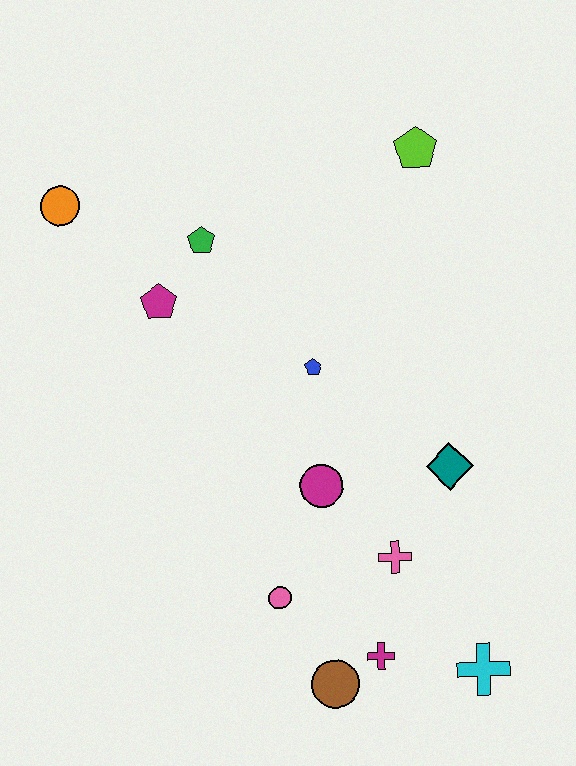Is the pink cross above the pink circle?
Yes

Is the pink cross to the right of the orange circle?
Yes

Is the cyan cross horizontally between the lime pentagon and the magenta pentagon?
No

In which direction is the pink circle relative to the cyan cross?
The pink circle is to the left of the cyan cross.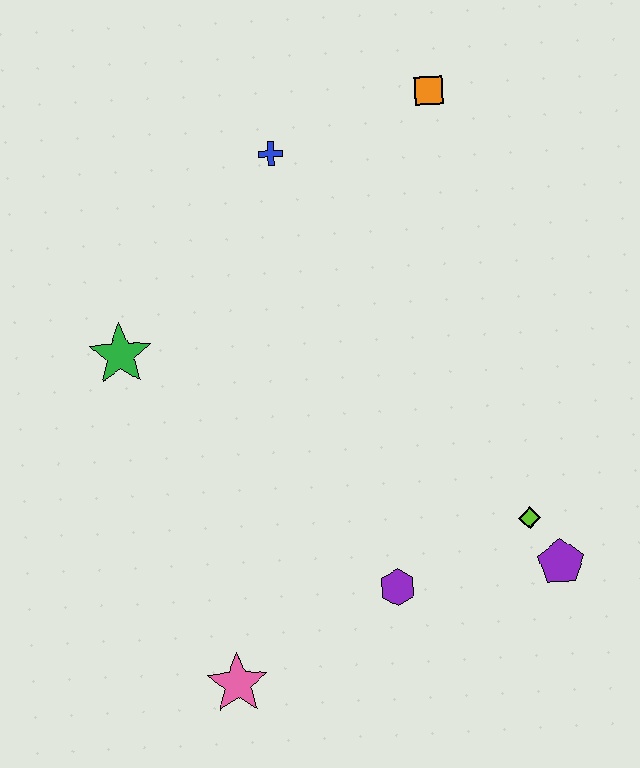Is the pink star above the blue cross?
No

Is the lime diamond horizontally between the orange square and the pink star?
No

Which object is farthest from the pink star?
The orange square is farthest from the pink star.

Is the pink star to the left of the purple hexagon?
Yes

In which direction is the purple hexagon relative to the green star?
The purple hexagon is to the right of the green star.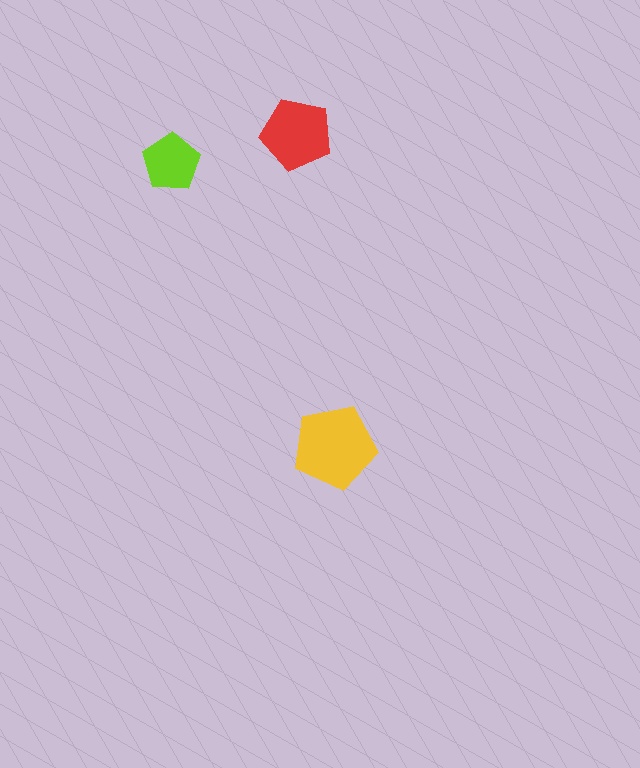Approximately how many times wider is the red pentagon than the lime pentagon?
About 1.5 times wider.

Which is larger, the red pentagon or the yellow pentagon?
The yellow one.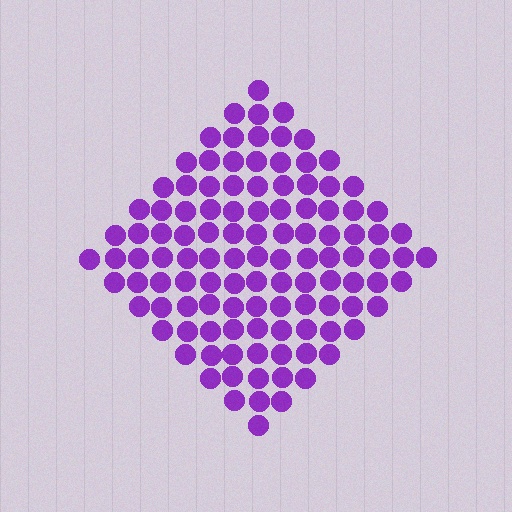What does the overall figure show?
The overall figure shows a diamond.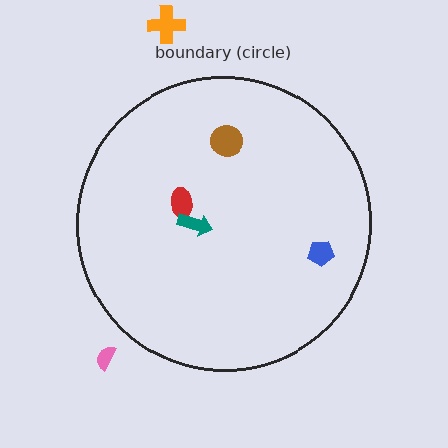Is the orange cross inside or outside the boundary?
Outside.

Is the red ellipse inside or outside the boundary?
Inside.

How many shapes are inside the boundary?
4 inside, 2 outside.